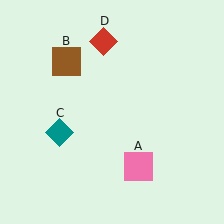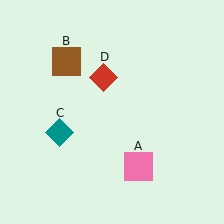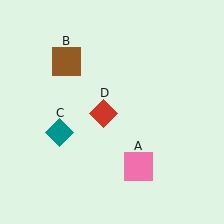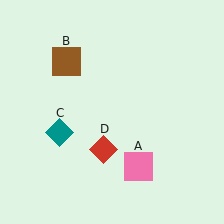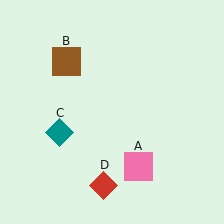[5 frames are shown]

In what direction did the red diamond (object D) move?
The red diamond (object D) moved down.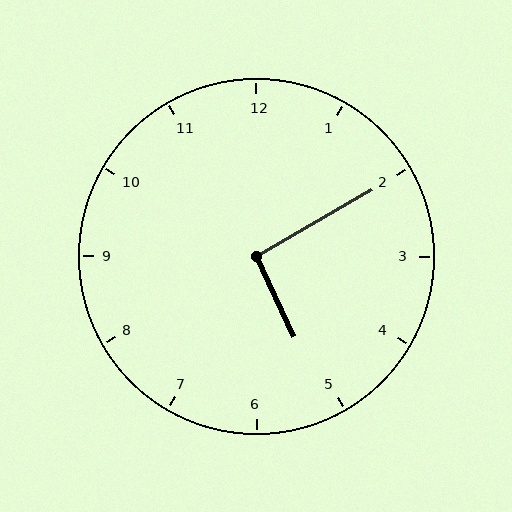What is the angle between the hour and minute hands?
Approximately 95 degrees.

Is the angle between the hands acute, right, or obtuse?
It is right.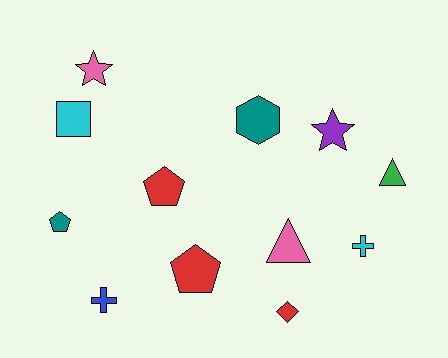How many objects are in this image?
There are 12 objects.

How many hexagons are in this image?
There is 1 hexagon.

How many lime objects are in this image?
There are no lime objects.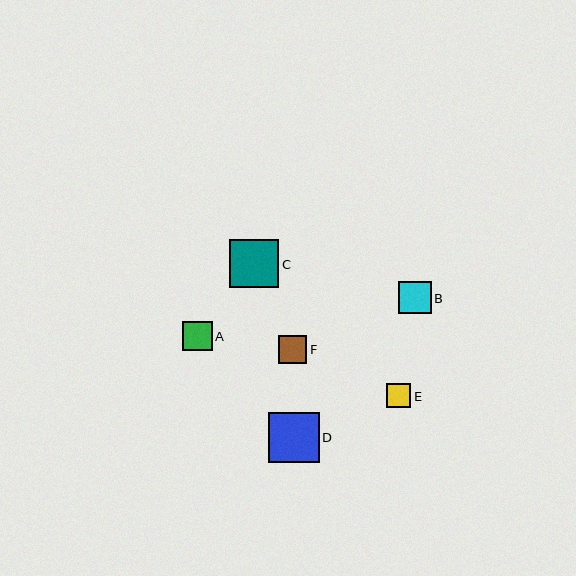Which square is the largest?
Square D is the largest with a size of approximately 51 pixels.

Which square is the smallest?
Square E is the smallest with a size of approximately 24 pixels.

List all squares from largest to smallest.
From largest to smallest: D, C, B, A, F, E.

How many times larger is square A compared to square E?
Square A is approximately 1.2 times the size of square E.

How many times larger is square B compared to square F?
Square B is approximately 1.1 times the size of square F.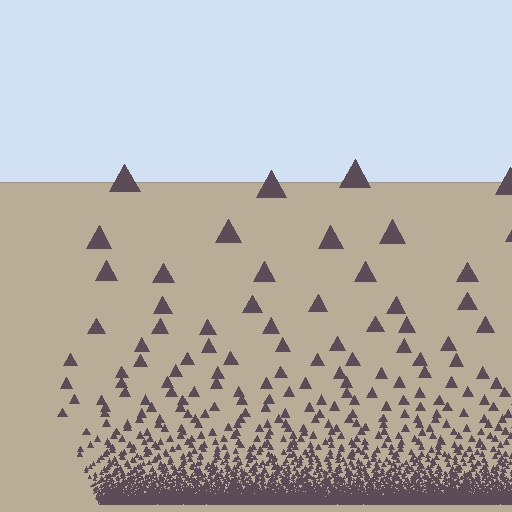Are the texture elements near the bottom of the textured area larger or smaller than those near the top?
Smaller. The gradient is inverted — elements near the bottom are smaller and denser.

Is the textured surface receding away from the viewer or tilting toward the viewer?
The surface appears to tilt toward the viewer. Texture elements get larger and sparser toward the top.